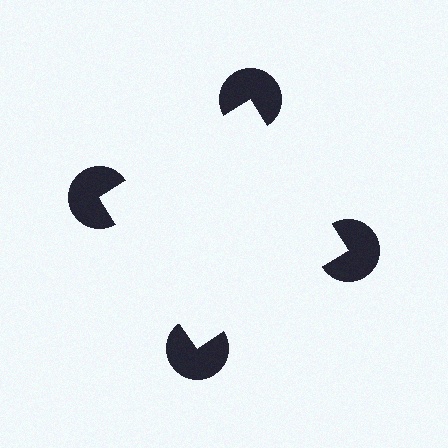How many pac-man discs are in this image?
There are 4 — one at each vertex of the illusory square.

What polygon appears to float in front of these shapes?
An illusory square — its edges are inferred from the aligned wedge cuts in the pac-man discs, not physically drawn.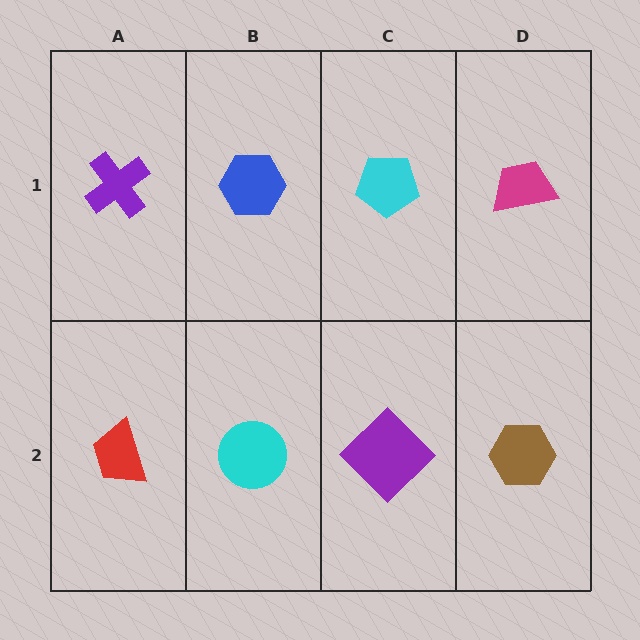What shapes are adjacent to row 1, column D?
A brown hexagon (row 2, column D), a cyan pentagon (row 1, column C).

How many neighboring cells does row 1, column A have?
2.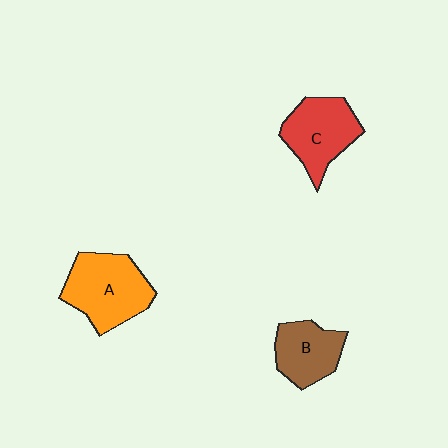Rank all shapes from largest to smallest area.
From largest to smallest: A (orange), C (red), B (brown).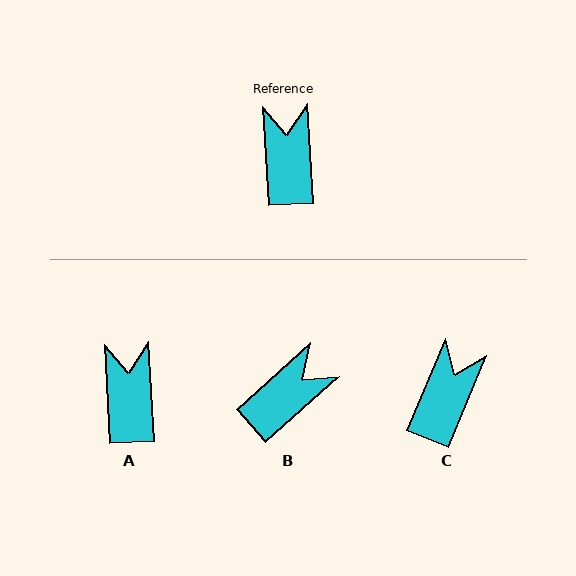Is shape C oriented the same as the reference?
No, it is off by about 26 degrees.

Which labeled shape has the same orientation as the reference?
A.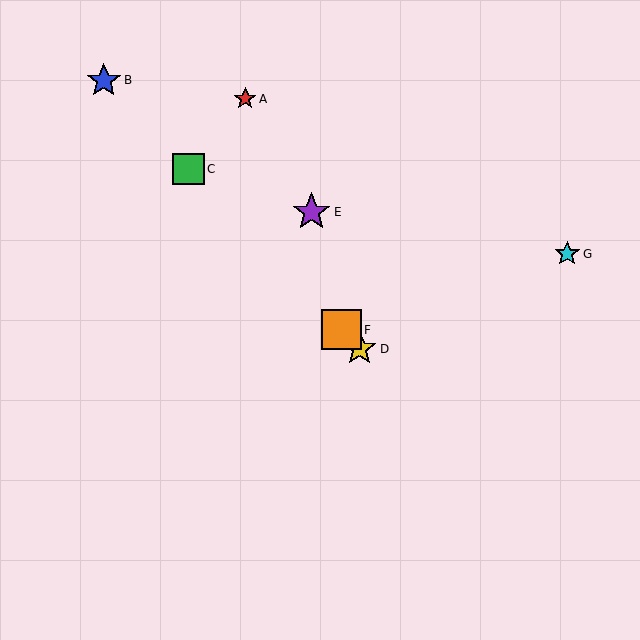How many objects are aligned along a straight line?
4 objects (B, C, D, F) are aligned along a straight line.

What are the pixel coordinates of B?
Object B is at (104, 80).